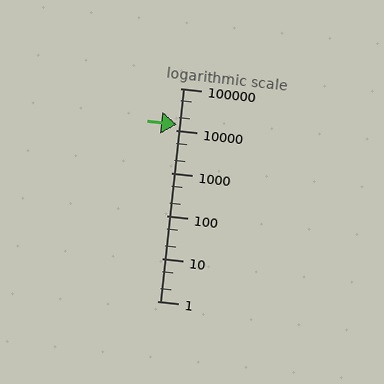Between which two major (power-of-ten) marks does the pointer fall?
The pointer is between 10000 and 100000.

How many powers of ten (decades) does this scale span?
The scale spans 5 decades, from 1 to 100000.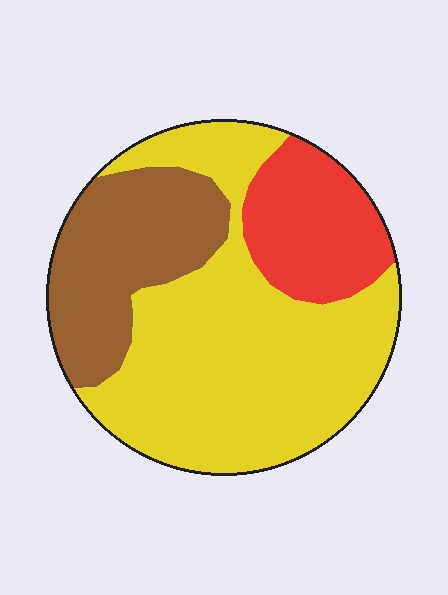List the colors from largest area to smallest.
From largest to smallest: yellow, brown, red.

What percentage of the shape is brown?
Brown takes up about one quarter (1/4) of the shape.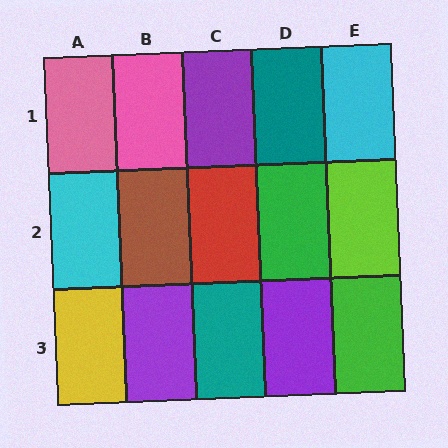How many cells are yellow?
1 cell is yellow.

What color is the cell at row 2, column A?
Cyan.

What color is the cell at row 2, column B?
Brown.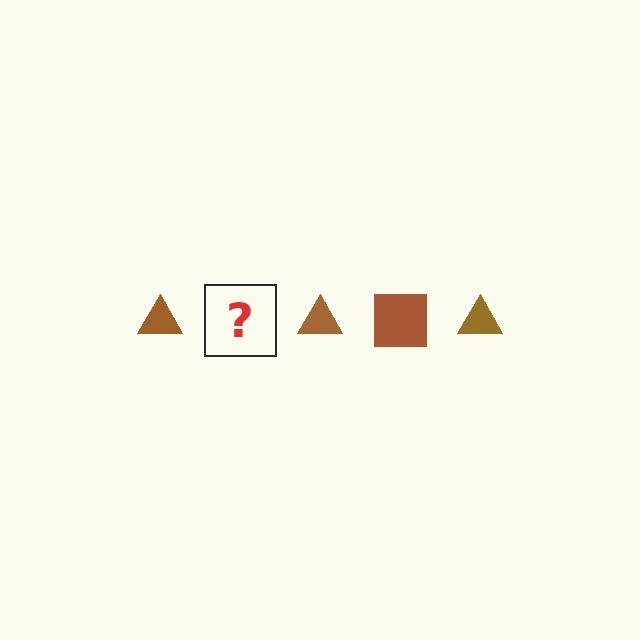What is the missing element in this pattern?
The missing element is a brown square.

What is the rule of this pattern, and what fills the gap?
The rule is that the pattern cycles through triangle, square shapes in brown. The gap should be filled with a brown square.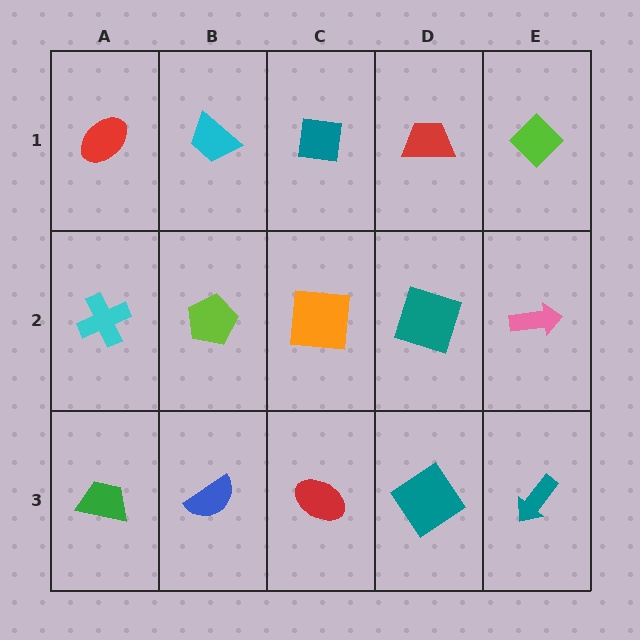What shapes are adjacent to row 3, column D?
A teal square (row 2, column D), a red ellipse (row 3, column C), a teal arrow (row 3, column E).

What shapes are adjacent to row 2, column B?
A cyan trapezoid (row 1, column B), a blue semicircle (row 3, column B), a cyan cross (row 2, column A), an orange square (row 2, column C).